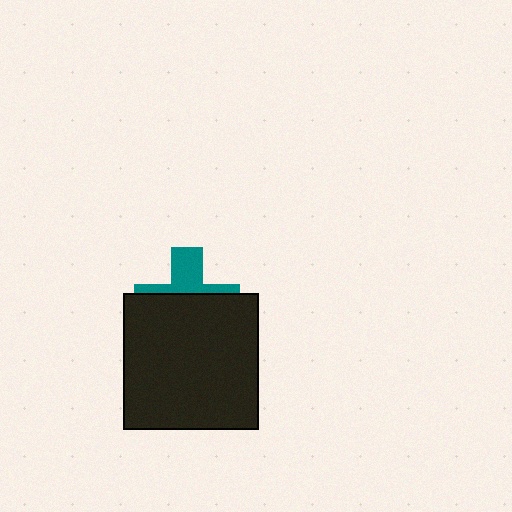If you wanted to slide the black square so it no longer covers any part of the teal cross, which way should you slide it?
Slide it down — that is the most direct way to separate the two shapes.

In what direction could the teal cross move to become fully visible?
The teal cross could move up. That would shift it out from behind the black square entirely.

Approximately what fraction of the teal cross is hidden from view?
Roughly 62% of the teal cross is hidden behind the black square.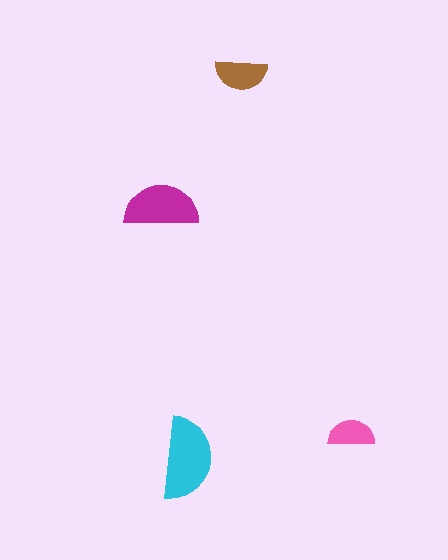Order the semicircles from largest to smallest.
the cyan one, the magenta one, the brown one, the pink one.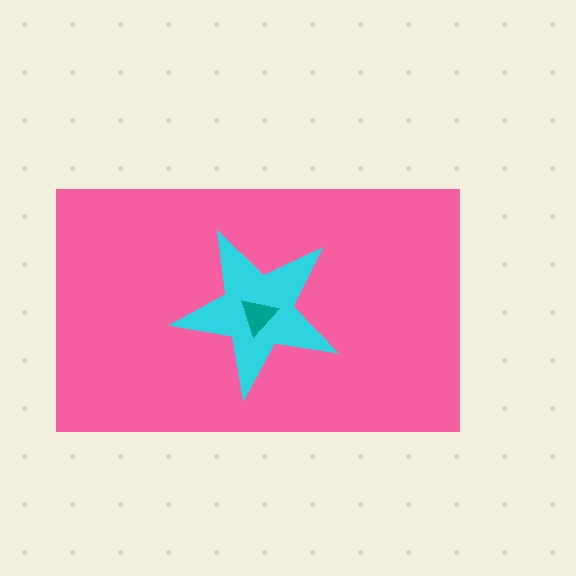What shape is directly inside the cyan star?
The teal triangle.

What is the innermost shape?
The teal triangle.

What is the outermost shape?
The pink rectangle.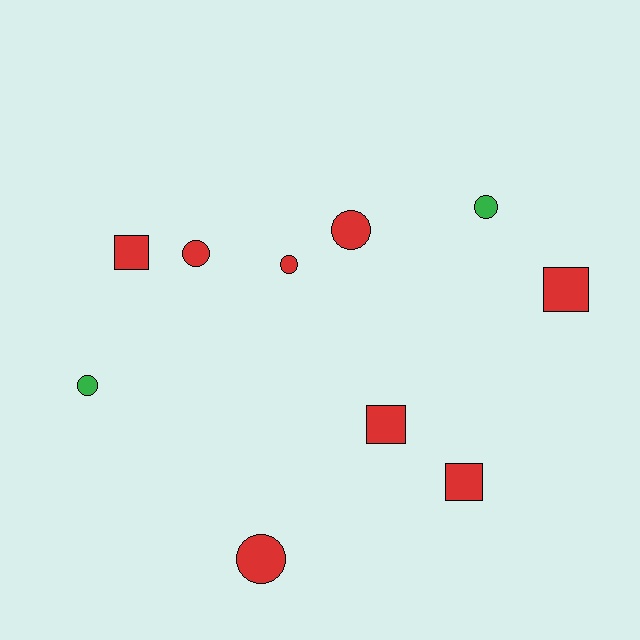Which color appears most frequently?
Red, with 8 objects.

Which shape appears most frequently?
Circle, with 6 objects.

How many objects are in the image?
There are 10 objects.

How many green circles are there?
There are 2 green circles.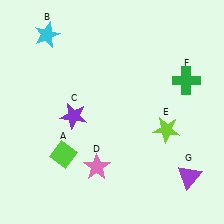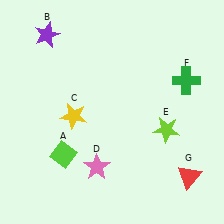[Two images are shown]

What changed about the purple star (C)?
In Image 1, C is purple. In Image 2, it changed to yellow.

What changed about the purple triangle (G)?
In Image 1, G is purple. In Image 2, it changed to red.